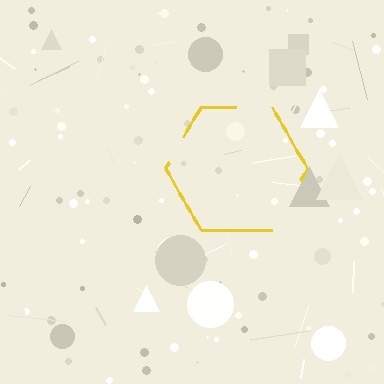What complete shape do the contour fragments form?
The contour fragments form a hexagon.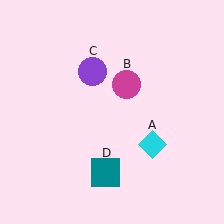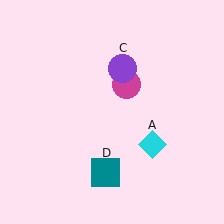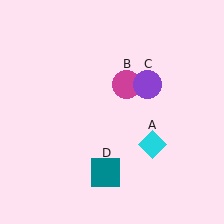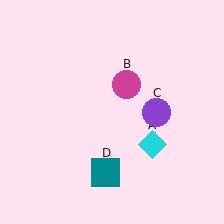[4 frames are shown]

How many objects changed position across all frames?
1 object changed position: purple circle (object C).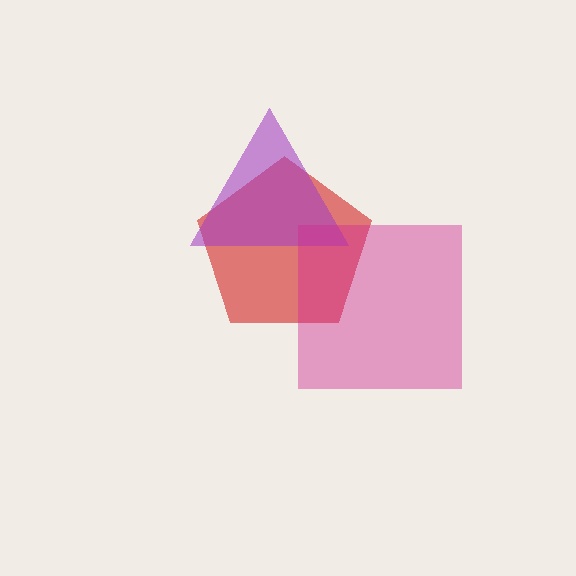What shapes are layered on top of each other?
The layered shapes are: a red pentagon, a purple triangle, a magenta square.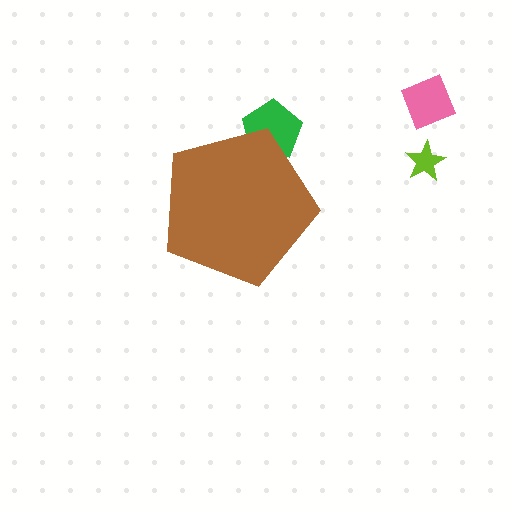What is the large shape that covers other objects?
A brown pentagon.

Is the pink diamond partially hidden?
No, the pink diamond is fully visible.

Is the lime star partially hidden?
No, the lime star is fully visible.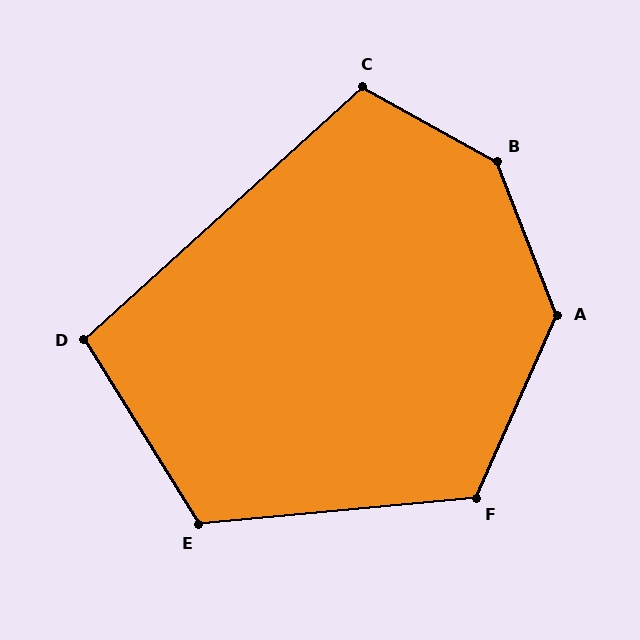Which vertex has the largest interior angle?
B, at approximately 141 degrees.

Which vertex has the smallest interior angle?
D, at approximately 100 degrees.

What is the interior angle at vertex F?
Approximately 119 degrees (obtuse).